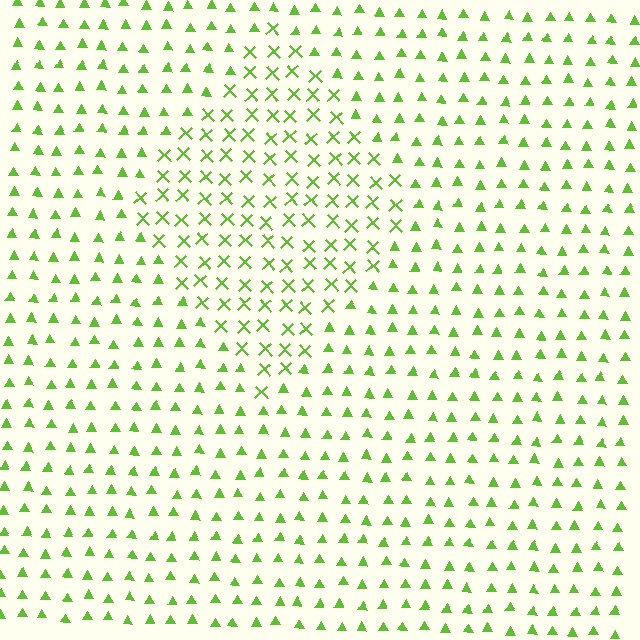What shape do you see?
I see a diamond.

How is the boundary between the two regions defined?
The boundary is defined by a change in element shape: X marks inside vs. triangles outside. All elements share the same color and spacing.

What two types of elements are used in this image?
The image uses X marks inside the diamond region and triangles outside it.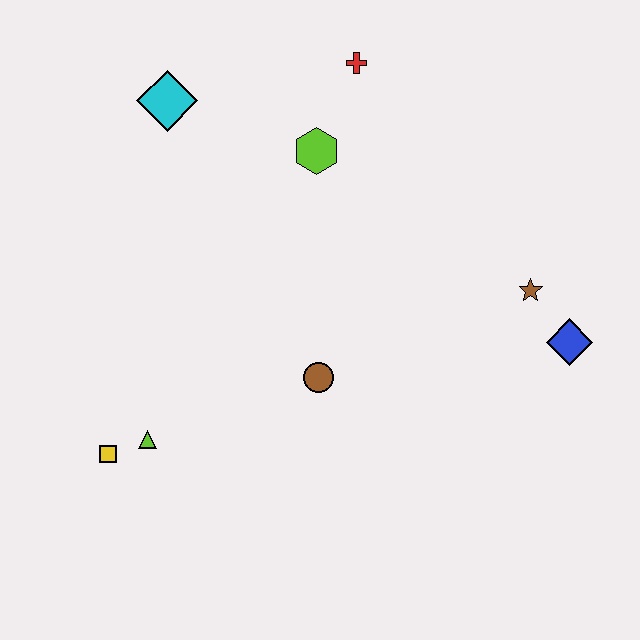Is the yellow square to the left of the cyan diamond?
Yes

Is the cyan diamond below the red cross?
Yes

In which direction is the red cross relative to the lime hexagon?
The red cross is above the lime hexagon.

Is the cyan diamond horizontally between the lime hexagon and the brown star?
No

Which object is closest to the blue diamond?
The brown star is closest to the blue diamond.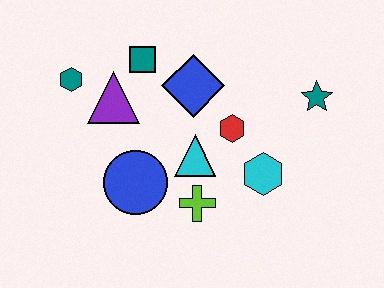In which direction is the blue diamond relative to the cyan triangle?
The blue diamond is above the cyan triangle.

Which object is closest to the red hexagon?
The cyan triangle is closest to the red hexagon.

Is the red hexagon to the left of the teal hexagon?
No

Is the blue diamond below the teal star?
No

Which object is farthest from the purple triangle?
The teal star is farthest from the purple triangle.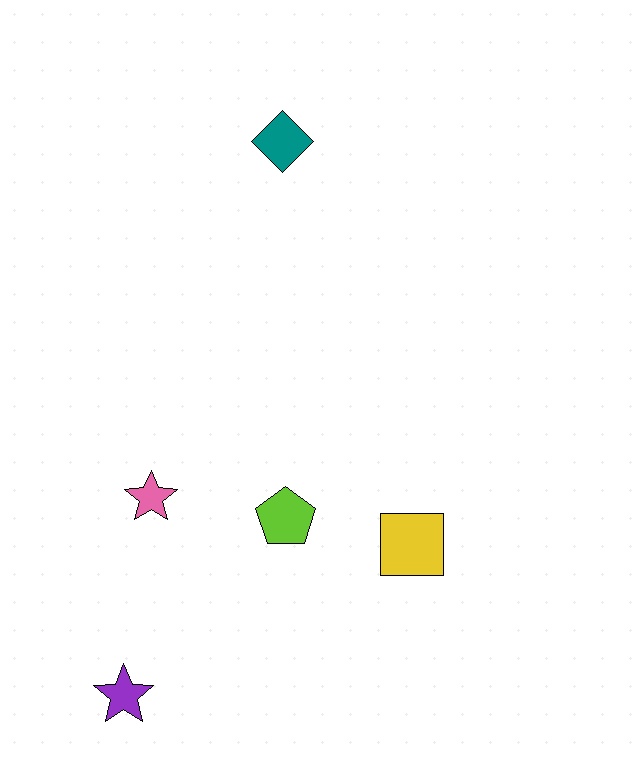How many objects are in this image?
There are 5 objects.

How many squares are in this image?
There is 1 square.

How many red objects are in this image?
There are no red objects.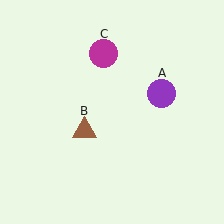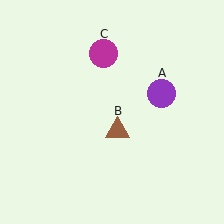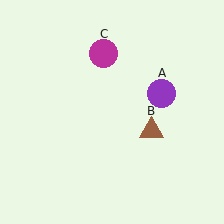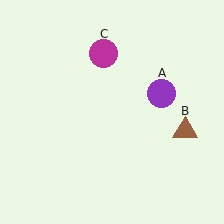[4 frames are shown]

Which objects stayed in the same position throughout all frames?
Purple circle (object A) and magenta circle (object C) remained stationary.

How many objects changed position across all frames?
1 object changed position: brown triangle (object B).